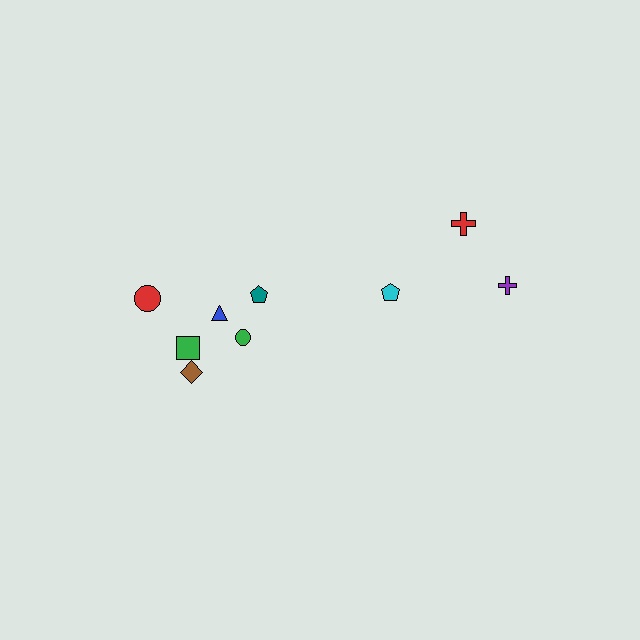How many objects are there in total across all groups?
There are 9 objects.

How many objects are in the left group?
There are 6 objects.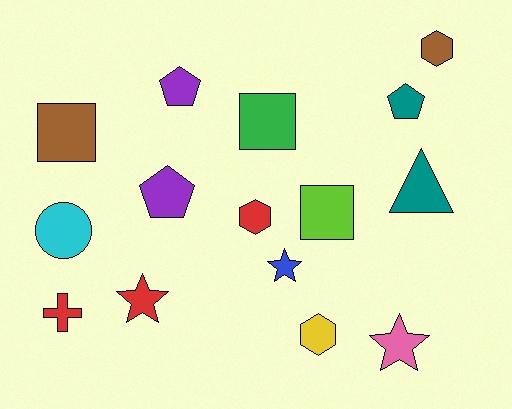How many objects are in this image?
There are 15 objects.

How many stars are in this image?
There are 3 stars.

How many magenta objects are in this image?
There are no magenta objects.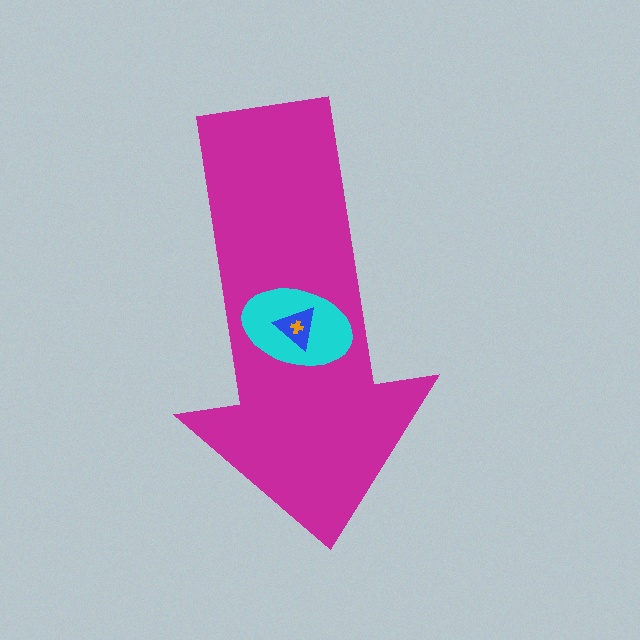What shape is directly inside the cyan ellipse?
The blue triangle.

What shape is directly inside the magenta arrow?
The cyan ellipse.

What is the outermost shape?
The magenta arrow.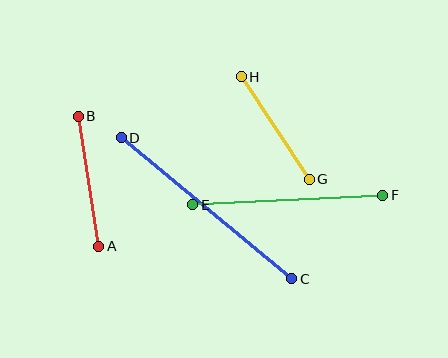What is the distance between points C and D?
The distance is approximately 221 pixels.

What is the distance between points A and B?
The distance is approximately 132 pixels.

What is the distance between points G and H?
The distance is approximately 123 pixels.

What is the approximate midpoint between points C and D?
The midpoint is at approximately (207, 208) pixels.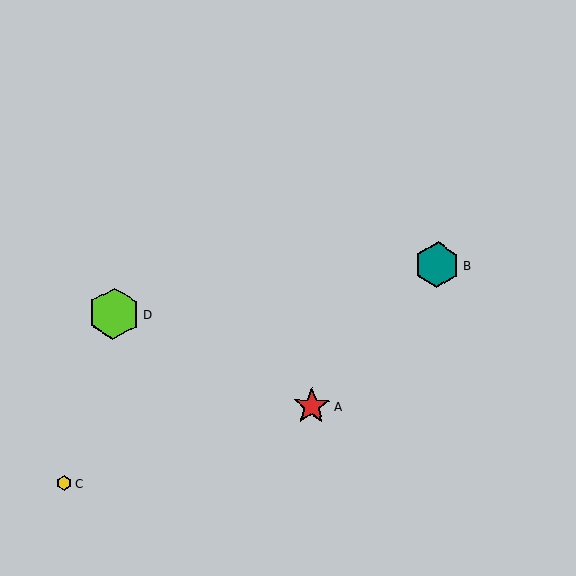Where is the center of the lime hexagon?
The center of the lime hexagon is at (114, 314).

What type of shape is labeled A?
Shape A is a red star.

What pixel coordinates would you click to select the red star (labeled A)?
Click at (312, 406) to select the red star A.